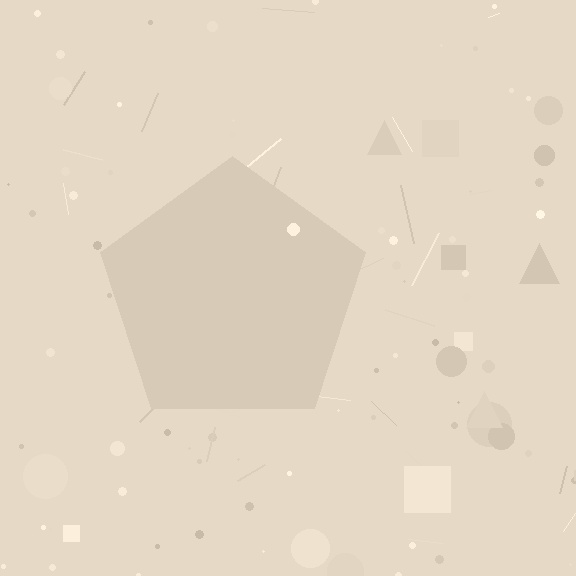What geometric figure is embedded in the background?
A pentagon is embedded in the background.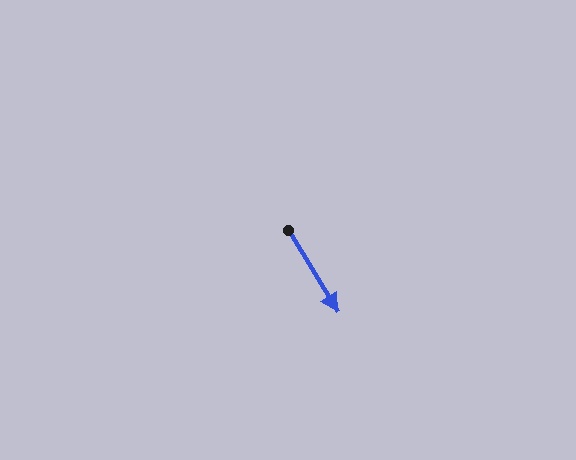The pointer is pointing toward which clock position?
Roughly 5 o'clock.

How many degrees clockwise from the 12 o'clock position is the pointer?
Approximately 149 degrees.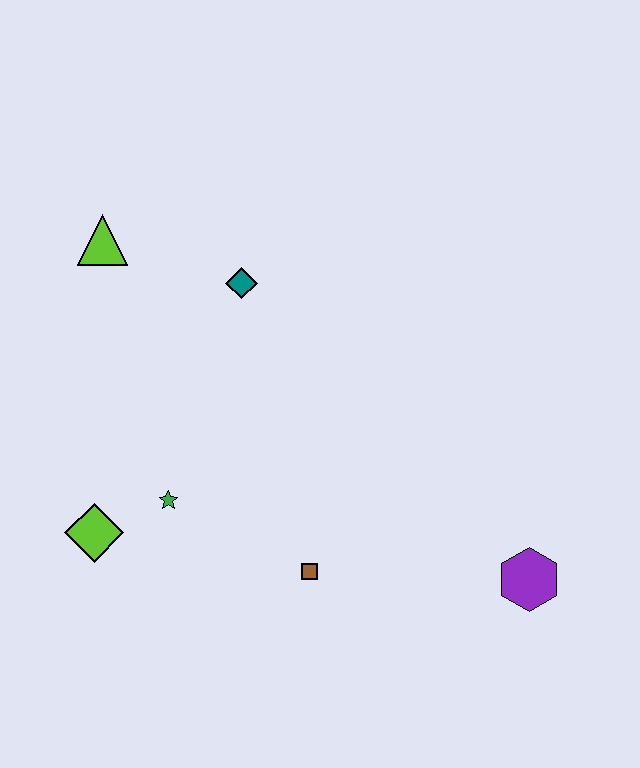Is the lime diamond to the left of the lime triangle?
Yes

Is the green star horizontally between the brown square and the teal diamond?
No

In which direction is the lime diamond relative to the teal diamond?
The lime diamond is below the teal diamond.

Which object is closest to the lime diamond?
The green star is closest to the lime diamond.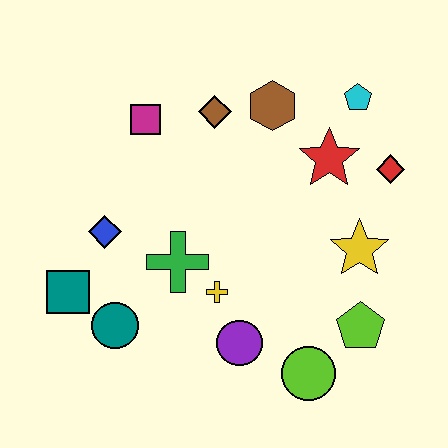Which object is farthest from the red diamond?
The teal square is farthest from the red diamond.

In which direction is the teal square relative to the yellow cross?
The teal square is to the left of the yellow cross.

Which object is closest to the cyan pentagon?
The red star is closest to the cyan pentagon.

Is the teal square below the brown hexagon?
Yes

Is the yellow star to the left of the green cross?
No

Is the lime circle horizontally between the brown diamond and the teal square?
No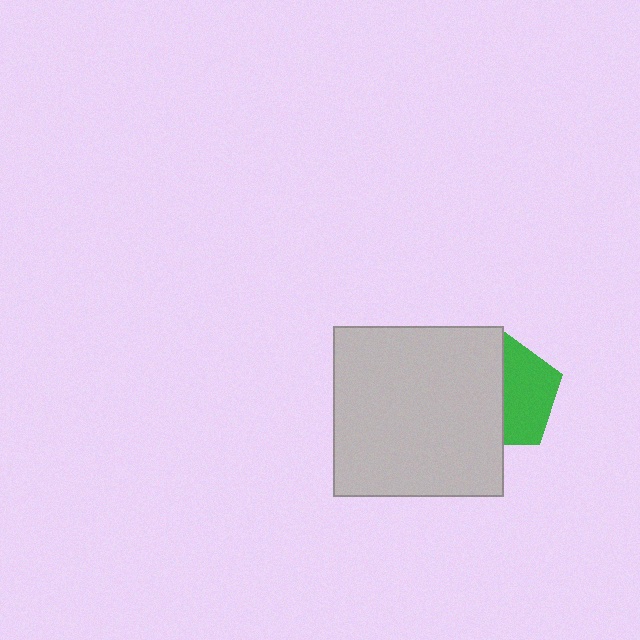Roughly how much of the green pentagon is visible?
About half of it is visible (roughly 49%).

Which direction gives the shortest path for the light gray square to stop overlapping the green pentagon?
Moving left gives the shortest separation.